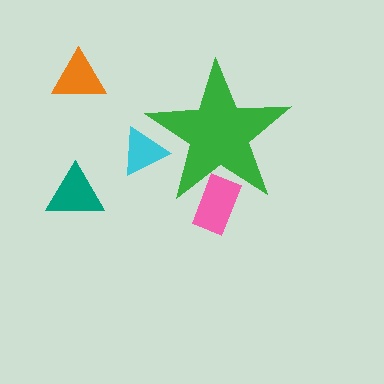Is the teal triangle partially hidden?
No, the teal triangle is fully visible.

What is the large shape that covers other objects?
A green star.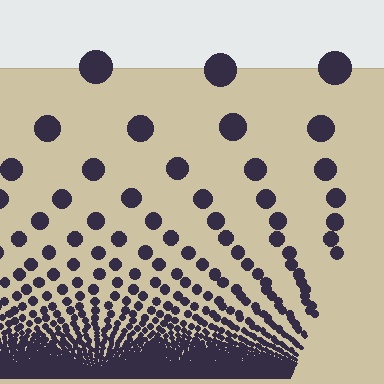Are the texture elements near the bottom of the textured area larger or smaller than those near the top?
Smaller. The gradient is inverted — elements near the bottom are smaller and denser.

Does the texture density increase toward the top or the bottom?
Density increases toward the bottom.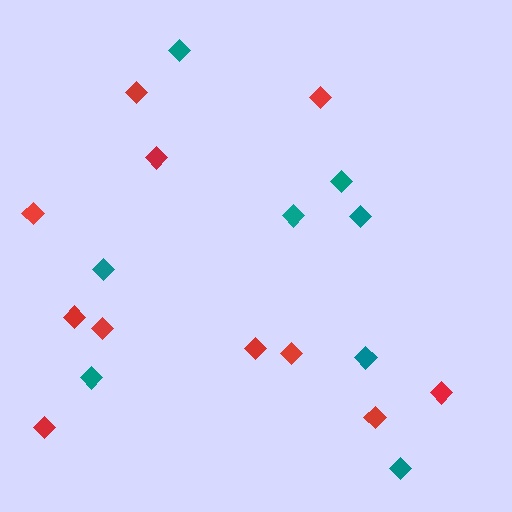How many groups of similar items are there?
There are 2 groups: one group of teal diamonds (8) and one group of red diamonds (11).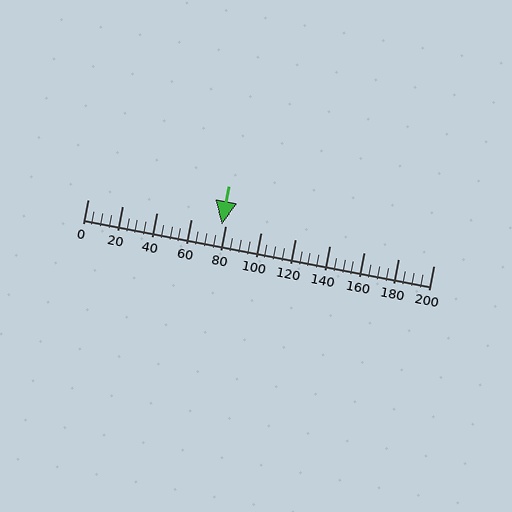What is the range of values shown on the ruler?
The ruler shows values from 0 to 200.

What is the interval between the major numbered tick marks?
The major tick marks are spaced 20 units apart.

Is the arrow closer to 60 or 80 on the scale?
The arrow is closer to 80.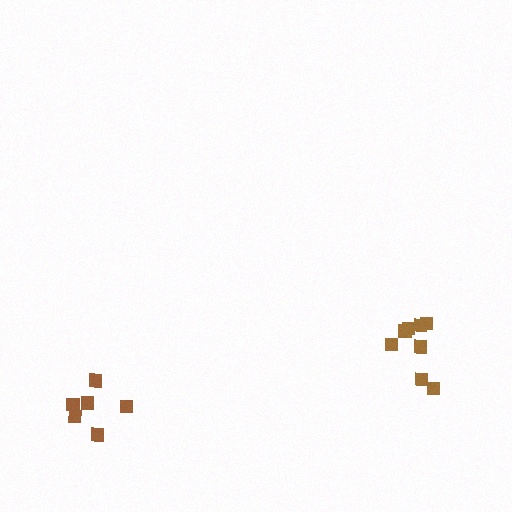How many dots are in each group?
Group 1: 6 dots, Group 2: 8 dots (14 total).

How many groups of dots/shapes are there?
There are 2 groups.